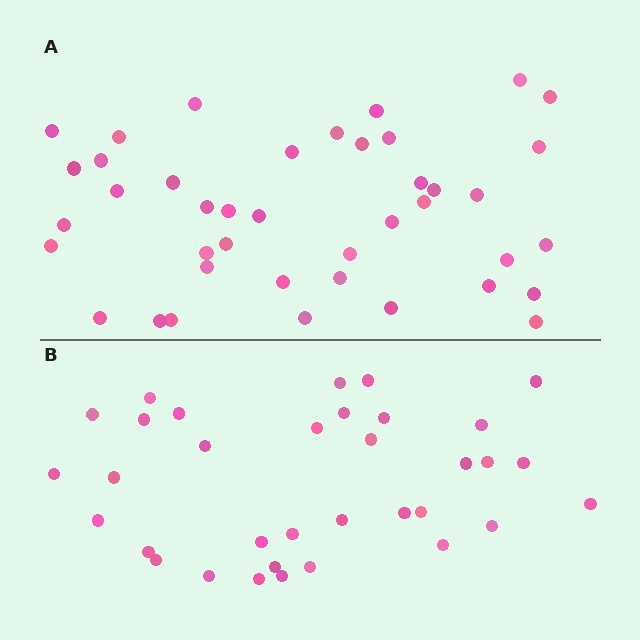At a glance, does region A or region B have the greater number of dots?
Region A (the top region) has more dots.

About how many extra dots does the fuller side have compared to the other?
Region A has roughly 8 or so more dots than region B.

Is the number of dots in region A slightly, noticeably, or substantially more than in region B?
Region A has only slightly more — the two regions are fairly close. The ratio is roughly 1.2 to 1.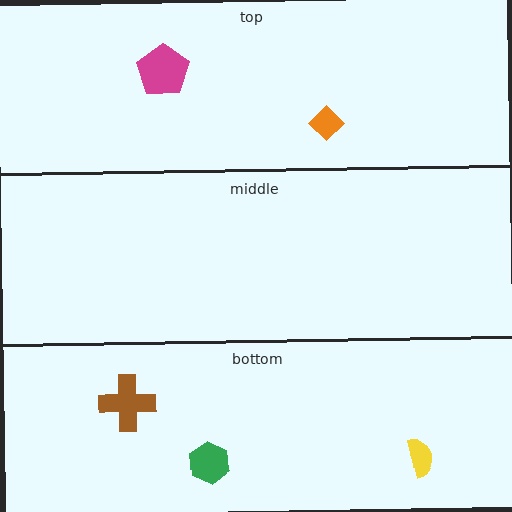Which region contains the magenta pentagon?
The top region.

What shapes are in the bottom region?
The yellow semicircle, the brown cross, the green hexagon.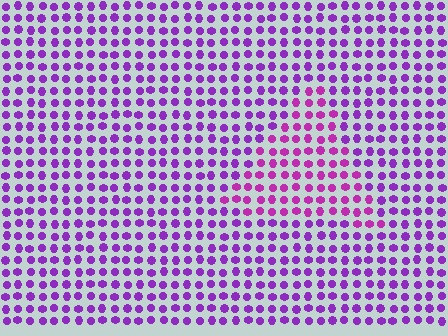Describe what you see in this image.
The image is filled with small purple elements in a uniform arrangement. A triangle-shaped region is visible where the elements are tinted to a slightly different hue, forming a subtle color boundary.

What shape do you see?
I see a triangle.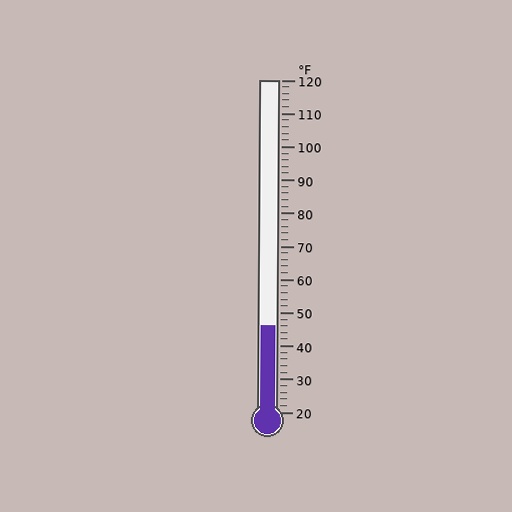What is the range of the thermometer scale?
The thermometer scale ranges from 20°F to 120°F.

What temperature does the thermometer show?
The thermometer shows approximately 46°F.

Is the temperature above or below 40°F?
The temperature is above 40°F.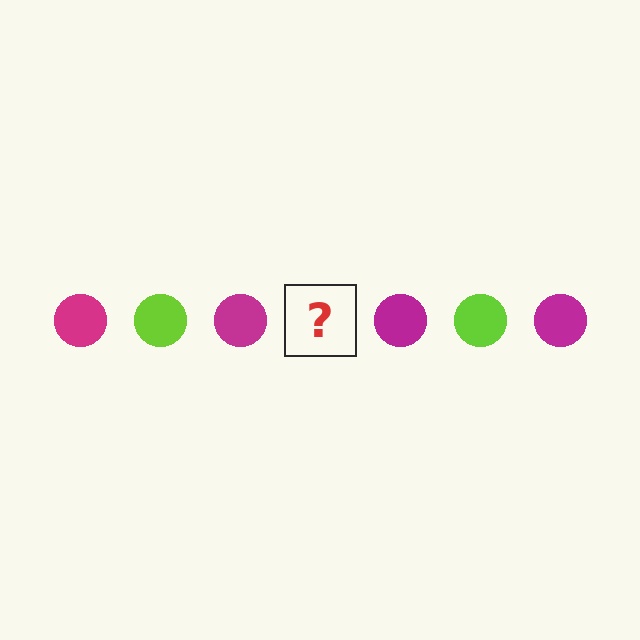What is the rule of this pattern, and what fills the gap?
The rule is that the pattern cycles through magenta, lime circles. The gap should be filled with a lime circle.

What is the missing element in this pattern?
The missing element is a lime circle.